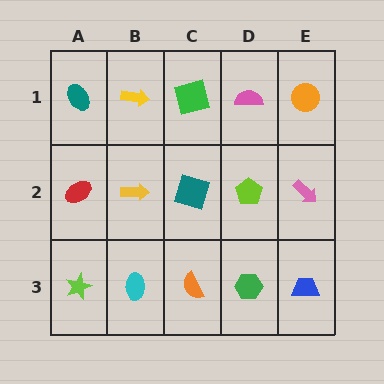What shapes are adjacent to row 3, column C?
A teal square (row 2, column C), a cyan ellipse (row 3, column B), a green hexagon (row 3, column D).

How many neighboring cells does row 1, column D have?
3.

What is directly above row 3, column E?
A pink arrow.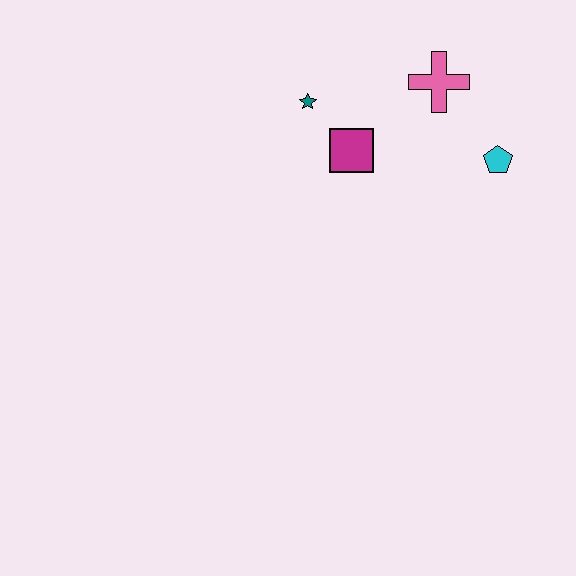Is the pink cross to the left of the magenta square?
No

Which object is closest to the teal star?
The magenta square is closest to the teal star.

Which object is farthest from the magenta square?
The cyan pentagon is farthest from the magenta square.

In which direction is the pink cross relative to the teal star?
The pink cross is to the right of the teal star.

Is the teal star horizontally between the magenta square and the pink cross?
No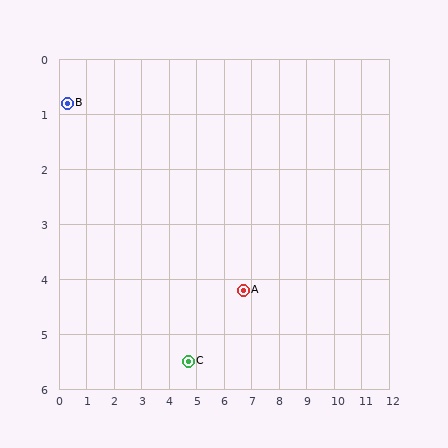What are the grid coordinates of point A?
Point A is at approximately (6.7, 4.2).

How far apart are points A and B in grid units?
Points A and B are about 7.2 grid units apart.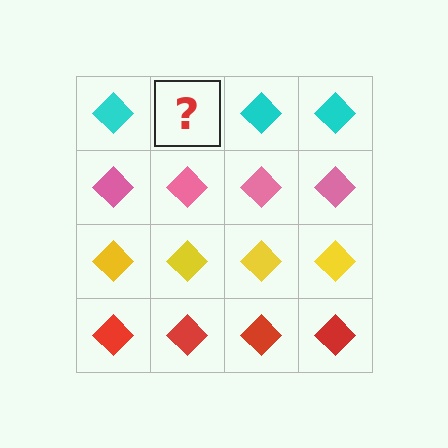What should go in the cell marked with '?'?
The missing cell should contain a cyan diamond.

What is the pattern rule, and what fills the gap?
The rule is that each row has a consistent color. The gap should be filled with a cyan diamond.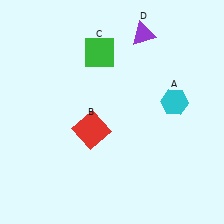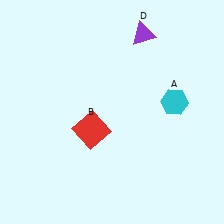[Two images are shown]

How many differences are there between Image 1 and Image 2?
There is 1 difference between the two images.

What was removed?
The green square (C) was removed in Image 2.